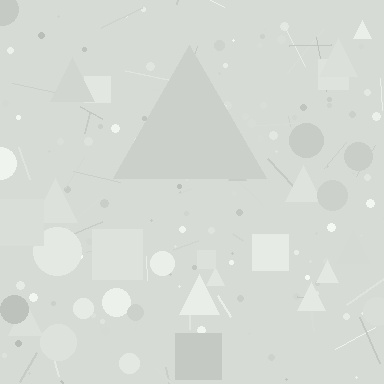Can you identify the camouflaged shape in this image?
The camouflaged shape is a triangle.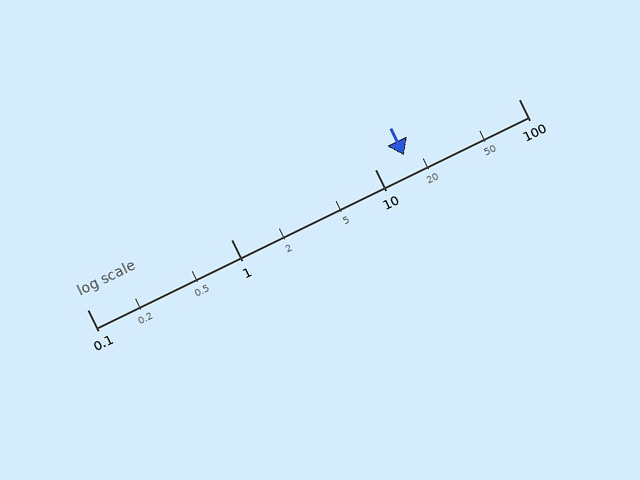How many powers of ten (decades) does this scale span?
The scale spans 3 decades, from 0.1 to 100.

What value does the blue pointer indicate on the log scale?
The pointer indicates approximately 16.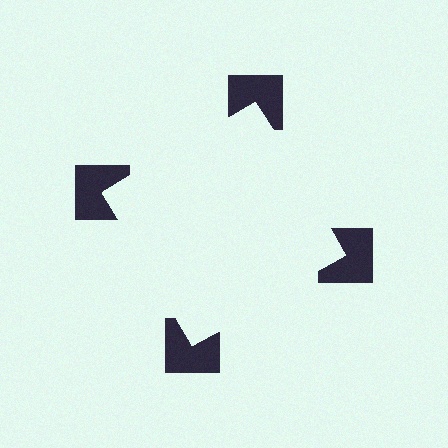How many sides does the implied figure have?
4 sides.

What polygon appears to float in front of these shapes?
An illusory square — its edges are inferred from the aligned wedge cuts in the notched squares, not physically drawn.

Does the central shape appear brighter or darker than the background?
It typically appears slightly brighter than the background, even though no actual brightness change is drawn.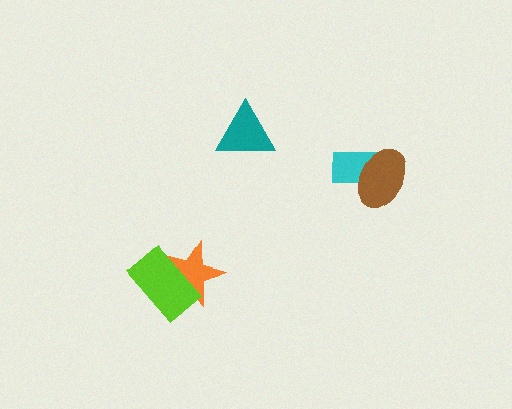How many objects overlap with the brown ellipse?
1 object overlaps with the brown ellipse.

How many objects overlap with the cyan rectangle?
1 object overlaps with the cyan rectangle.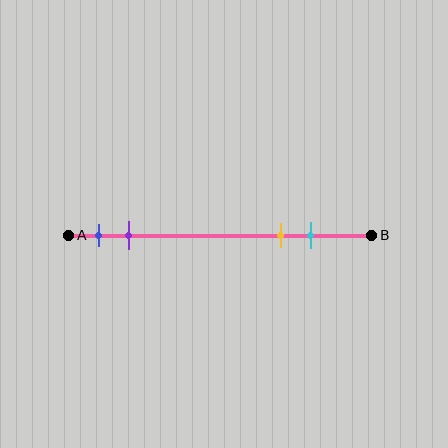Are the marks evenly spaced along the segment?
No, the marks are not evenly spaced.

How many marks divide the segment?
There are 4 marks dividing the segment.